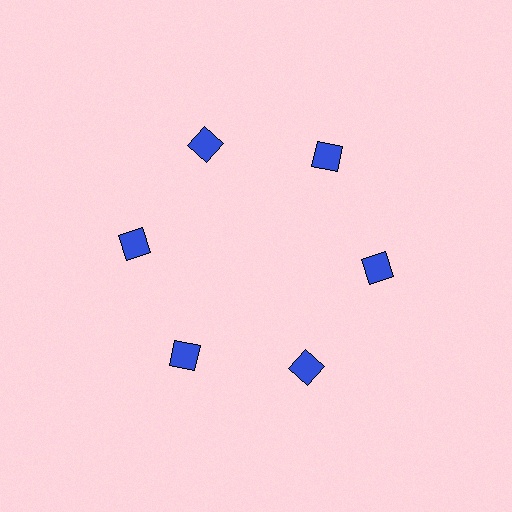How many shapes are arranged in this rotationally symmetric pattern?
There are 6 shapes, arranged in 6 groups of 1.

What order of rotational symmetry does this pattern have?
This pattern has 6-fold rotational symmetry.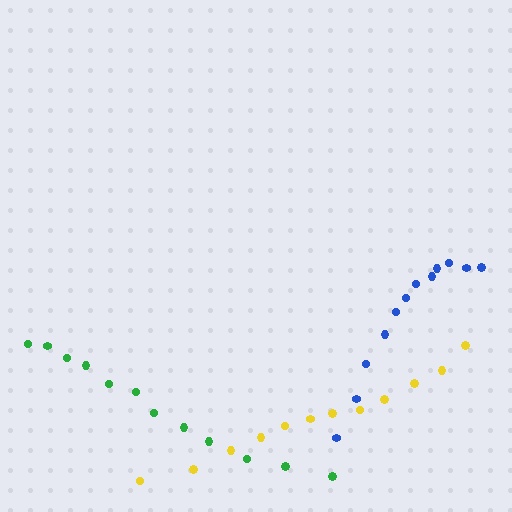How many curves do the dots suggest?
There are 3 distinct paths.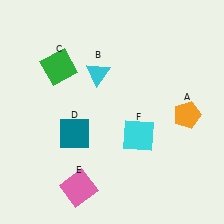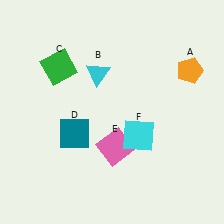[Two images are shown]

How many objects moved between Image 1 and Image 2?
2 objects moved between the two images.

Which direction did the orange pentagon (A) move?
The orange pentagon (A) moved up.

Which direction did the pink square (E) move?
The pink square (E) moved up.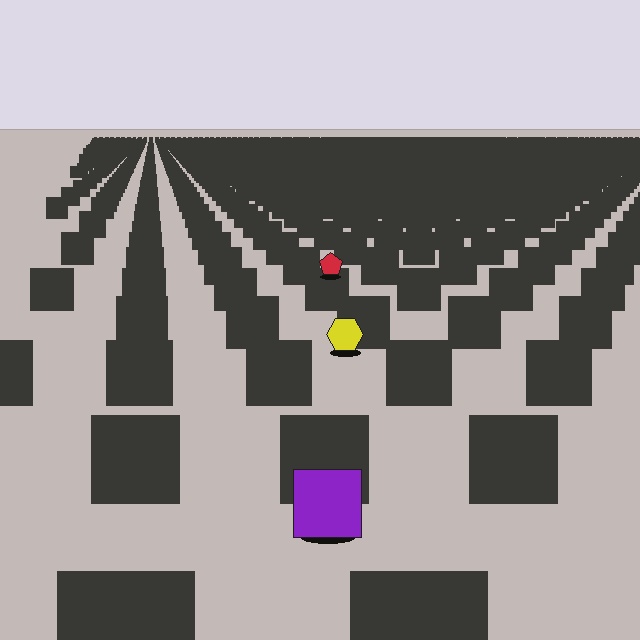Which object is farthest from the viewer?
The red pentagon is farthest from the viewer. It appears smaller and the ground texture around it is denser.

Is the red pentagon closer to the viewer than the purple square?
No. The purple square is closer — you can tell from the texture gradient: the ground texture is coarser near it.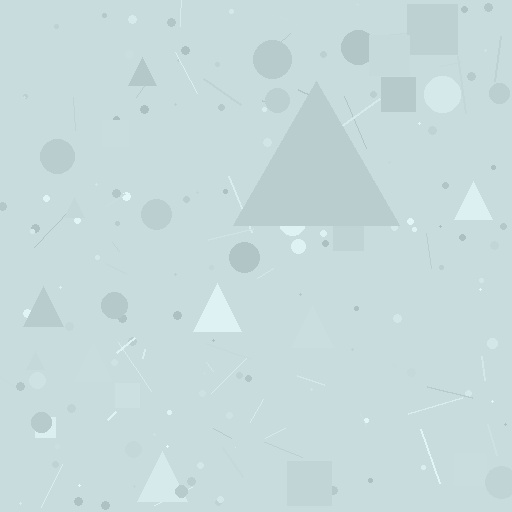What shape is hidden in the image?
A triangle is hidden in the image.